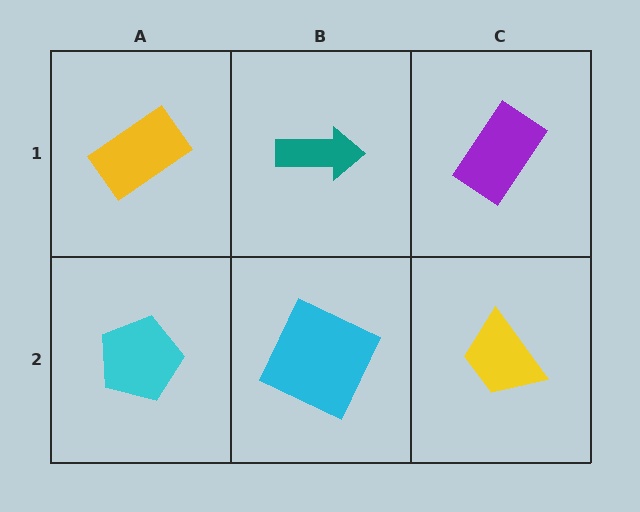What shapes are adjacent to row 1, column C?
A yellow trapezoid (row 2, column C), a teal arrow (row 1, column B).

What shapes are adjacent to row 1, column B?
A cyan square (row 2, column B), a yellow rectangle (row 1, column A), a purple rectangle (row 1, column C).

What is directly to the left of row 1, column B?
A yellow rectangle.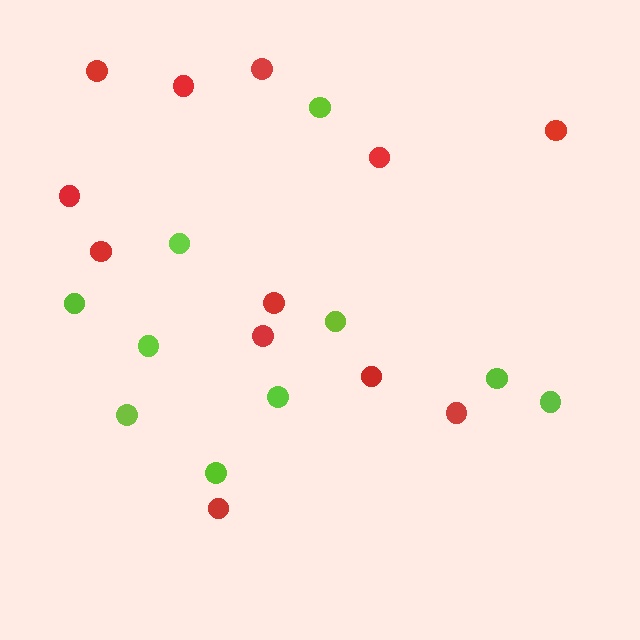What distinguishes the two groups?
There are 2 groups: one group of lime circles (10) and one group of red circles (12).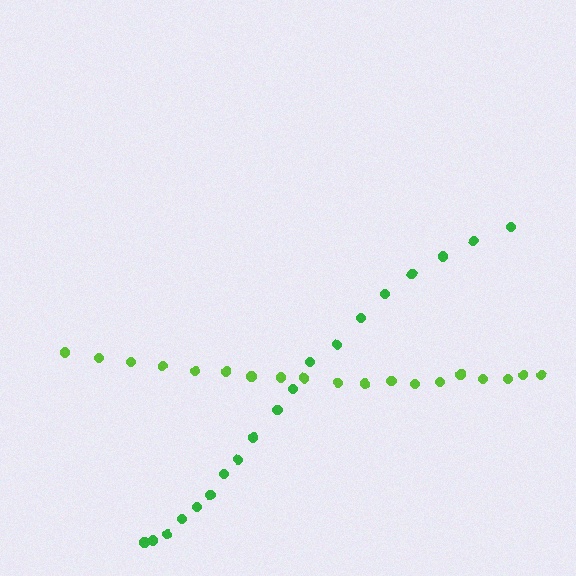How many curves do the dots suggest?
There are 2 distinct paths.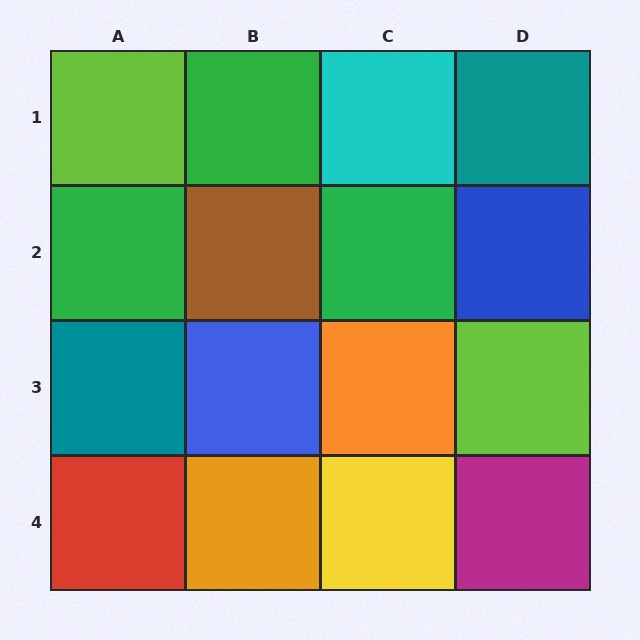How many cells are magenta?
1 cell is magenta.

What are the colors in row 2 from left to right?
Green, brown, green, blue.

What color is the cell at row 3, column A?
Teal.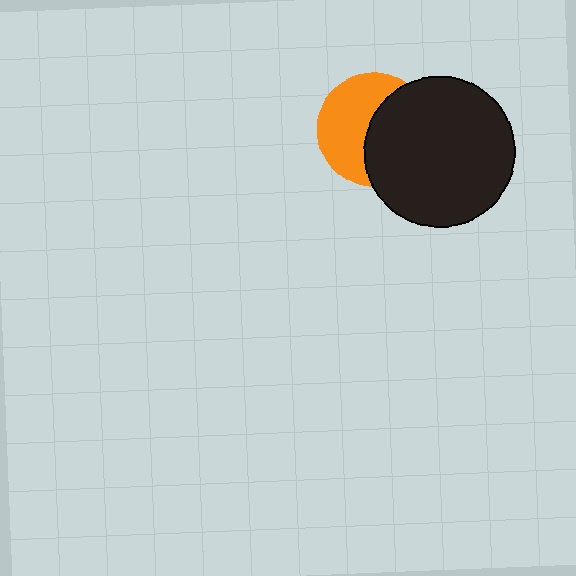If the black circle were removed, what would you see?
You would see the complete orange circle.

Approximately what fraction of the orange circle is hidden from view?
Roughly 49% of the orange circle is hidden behind the black circle.